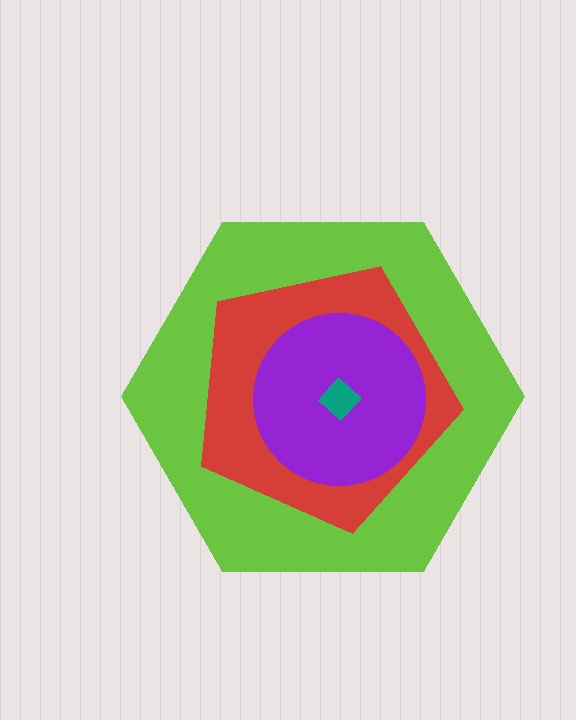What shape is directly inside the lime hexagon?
The red pentagon.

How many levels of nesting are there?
4.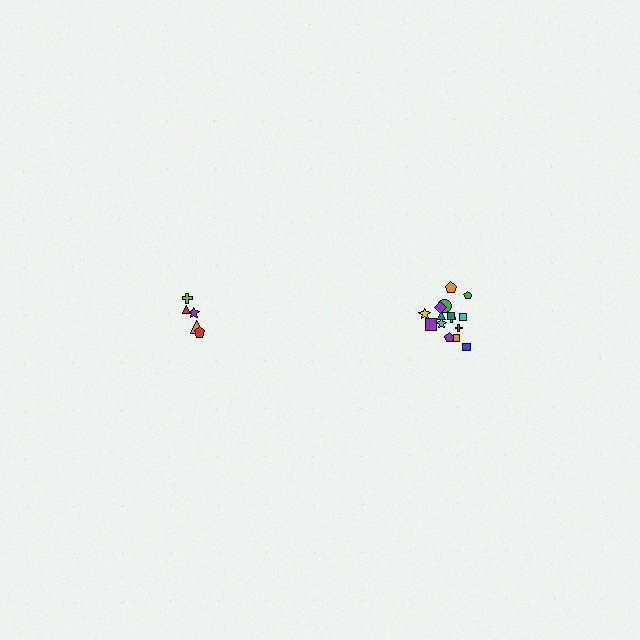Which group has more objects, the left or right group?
The right group.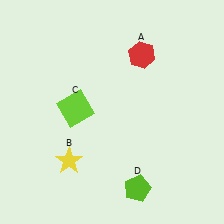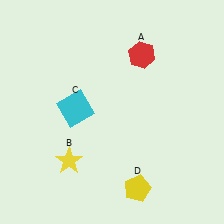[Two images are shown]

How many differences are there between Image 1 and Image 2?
There are 2 differences between the two images.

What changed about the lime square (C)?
In Image 1, C is lime. In Image 2, it changed to cyan.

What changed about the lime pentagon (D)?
In Image 1, D is lime. In Image 2, it changed to yellow.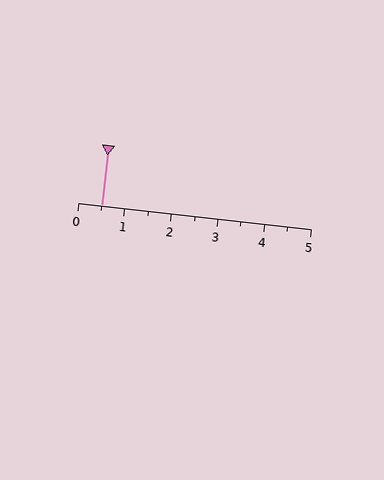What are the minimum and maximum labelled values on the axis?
The axis runs from 0 to 5.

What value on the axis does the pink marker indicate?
The marker indicates approximately 0.5.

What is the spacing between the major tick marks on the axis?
The major ticks are spaced 1 apart.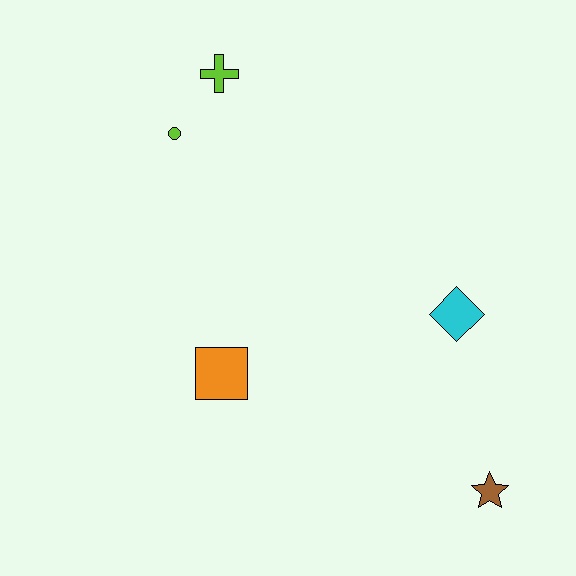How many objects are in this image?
There are 5 objects.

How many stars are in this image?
There is 1 star.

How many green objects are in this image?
There are no green objects.